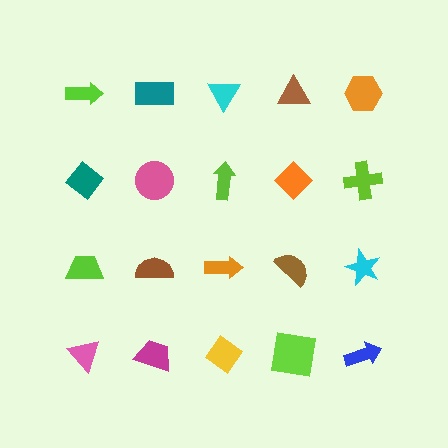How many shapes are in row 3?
5 shapes.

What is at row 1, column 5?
An orange hexagon.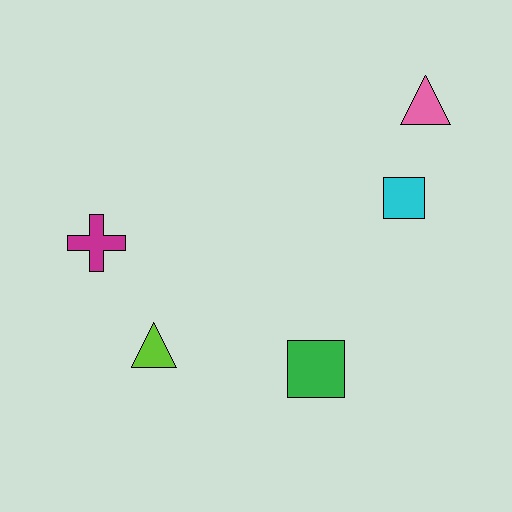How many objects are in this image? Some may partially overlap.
There are 5 objects.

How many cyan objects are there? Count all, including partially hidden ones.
There is 1 cyan object.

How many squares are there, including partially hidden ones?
There are 2 squares.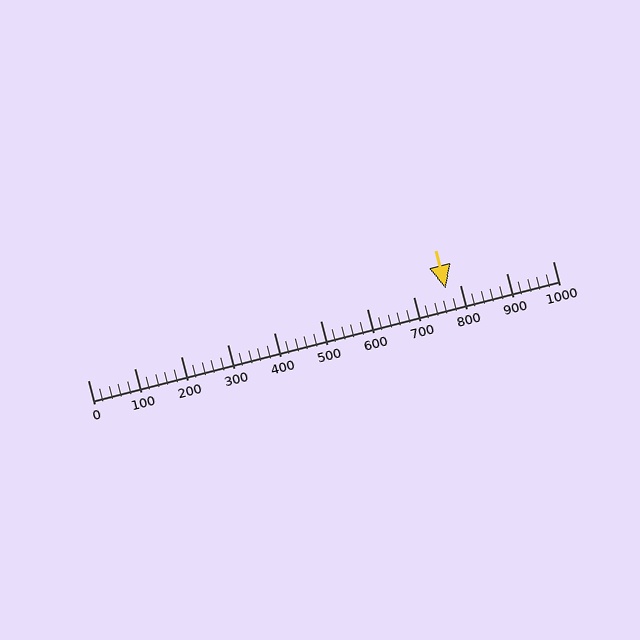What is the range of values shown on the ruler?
The ruler shows values from 0 to 1000.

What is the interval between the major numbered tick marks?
The major tick marks are spaced 100 units apart.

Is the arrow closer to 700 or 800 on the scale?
The arrow is closer to 800.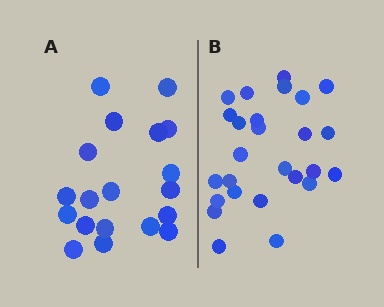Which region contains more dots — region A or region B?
Region B (the right region) has more dots.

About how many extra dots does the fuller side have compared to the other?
Region B has roughly 8 or so more dots than region A.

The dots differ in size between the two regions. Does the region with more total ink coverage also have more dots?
No. Region A has more total ink coverage because its dots are larger, but region B actually contains more individual dots. Total area can be misleading — the number of items is what matters here.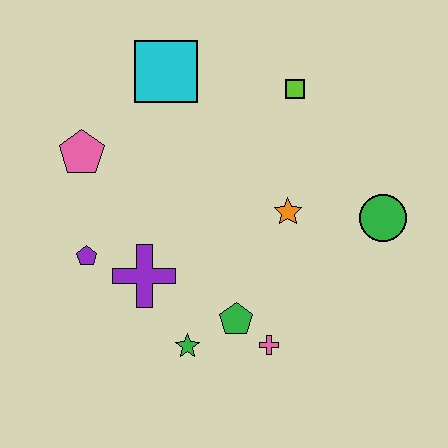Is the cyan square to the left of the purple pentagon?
No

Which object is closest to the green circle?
The orange star is closest to the green circle.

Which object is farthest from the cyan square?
The pink cross is farthest from the cyan square.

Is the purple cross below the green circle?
Yes